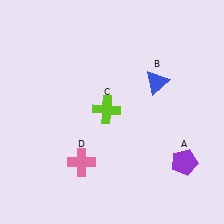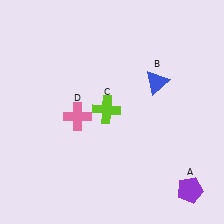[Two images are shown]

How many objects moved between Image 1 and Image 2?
2 objects moved between the two images.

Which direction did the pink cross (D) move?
The pink cross (D) moved up.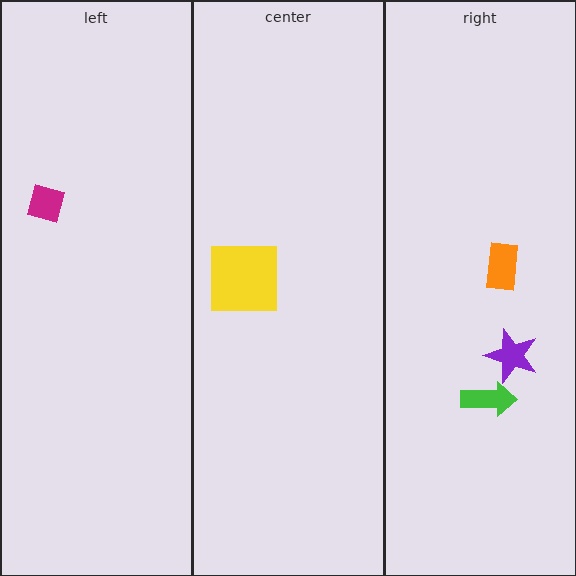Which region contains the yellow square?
The center region.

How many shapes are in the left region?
1.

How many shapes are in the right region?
3.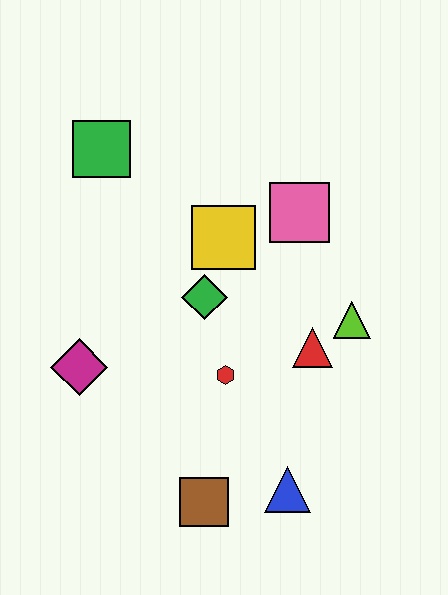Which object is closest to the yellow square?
The green diamond is closest to the yellow square.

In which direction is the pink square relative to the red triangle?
The pink square is above the red triangle.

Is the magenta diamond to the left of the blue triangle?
Yes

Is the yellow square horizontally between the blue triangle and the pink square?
No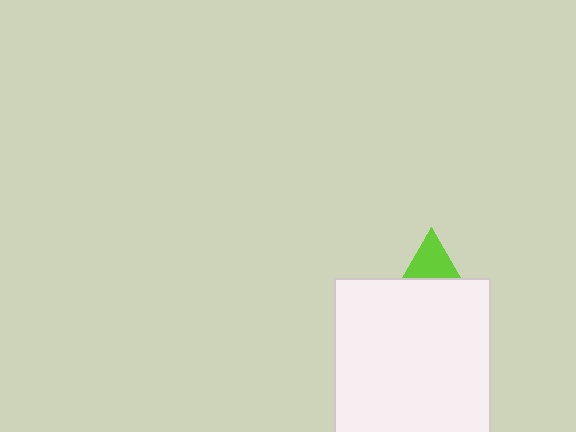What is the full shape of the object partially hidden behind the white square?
The partially hidden object is a lime triangle.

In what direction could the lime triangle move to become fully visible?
The lime triangle could move up. That would shift it out from behind the white square entirely.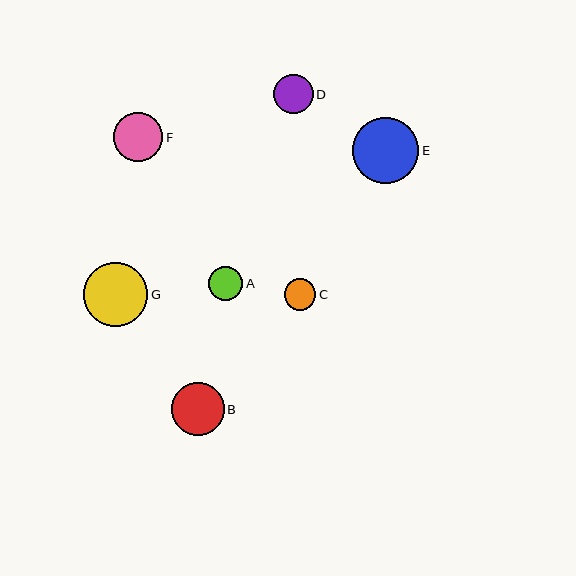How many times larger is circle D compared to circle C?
Circle D is approximately 1.3 times the size of circle C.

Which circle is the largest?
Circle E is the largest with a size of approximately 67 pixels.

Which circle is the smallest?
Circle C is the smallest with a size of approximately 32 pixels.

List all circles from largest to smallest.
From largest to smallest: E, G, B, F, D, A, C.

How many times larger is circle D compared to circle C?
Circle D is approximately 1.3 times the size of circle C.